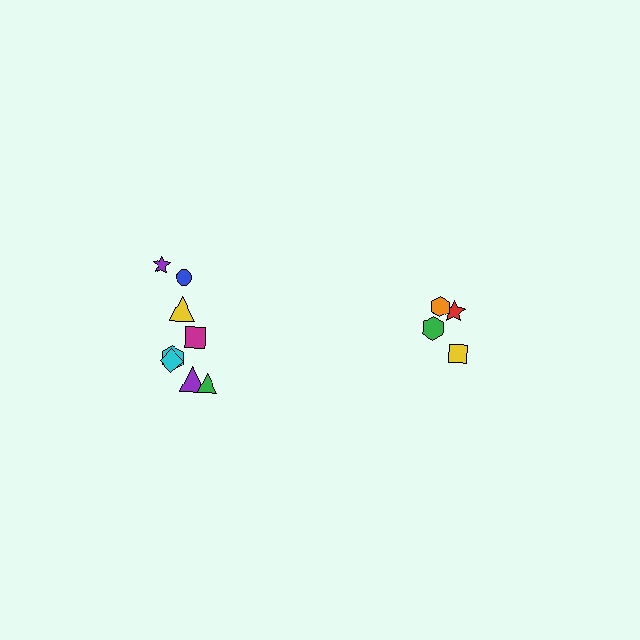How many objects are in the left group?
There are 8 objects.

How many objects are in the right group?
There are 4 objects.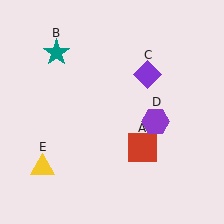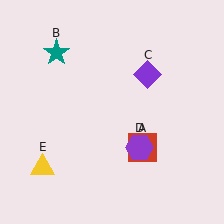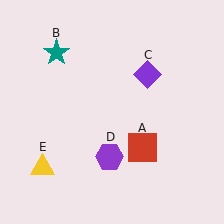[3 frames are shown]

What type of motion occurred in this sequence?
The purple hexagon (object D) rotated clockwise around the center of the scene.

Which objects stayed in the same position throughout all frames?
Red square (object A) and teal star (object B) and purple diamond (object C) and yellow triangle (object E) remained stationary.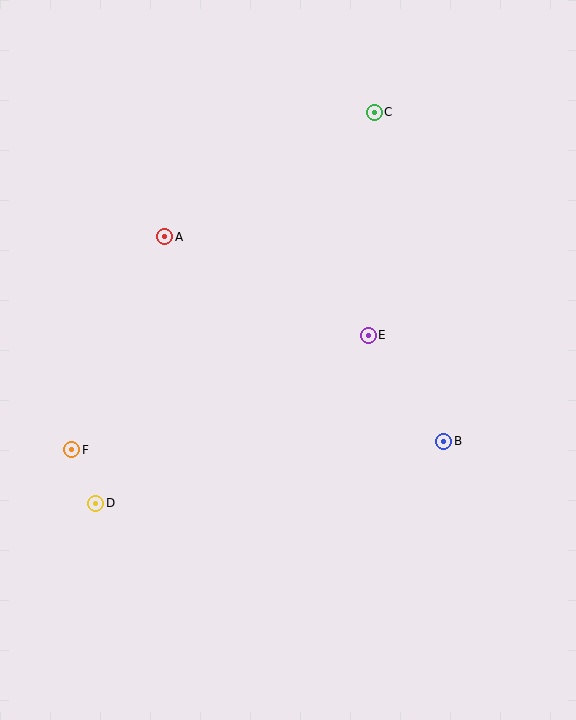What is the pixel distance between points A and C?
The distance between A and C is 244 pixels.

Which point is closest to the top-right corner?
Point C is closest to the top-right corner.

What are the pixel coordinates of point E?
Point E is at (368, 335).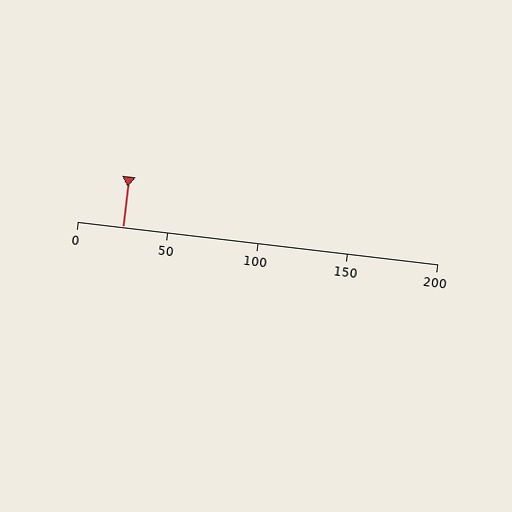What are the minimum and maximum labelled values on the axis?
The axis runs from 0 to 200.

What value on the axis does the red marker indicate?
The marker indicates approximately 25.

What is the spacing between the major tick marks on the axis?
The major ticks are spaced 50 apart.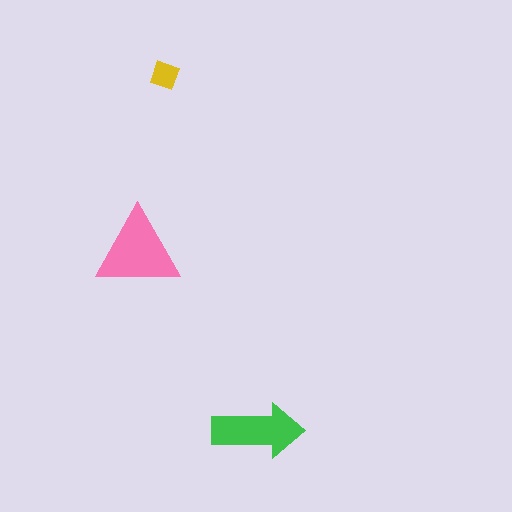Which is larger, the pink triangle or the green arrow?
The pink triangle.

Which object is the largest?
The pink triangle.